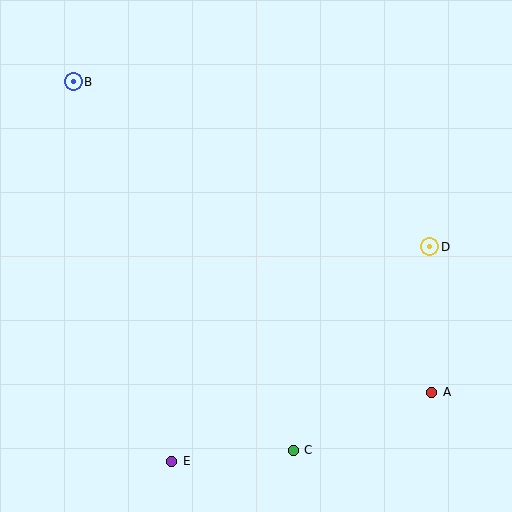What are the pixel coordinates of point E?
Point E is at (172, 461).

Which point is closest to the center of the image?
Point D at (430, 247) is closest to the center.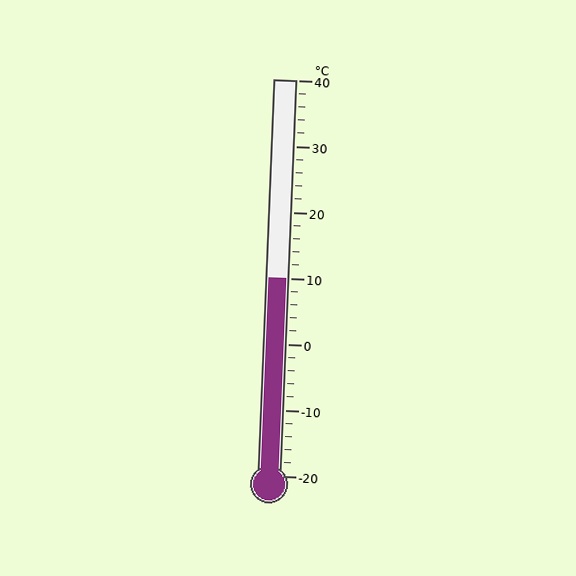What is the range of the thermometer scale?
The thermometer scale ranges from -20°C to 40°C.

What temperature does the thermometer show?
The thermometer shows approximately 10°C.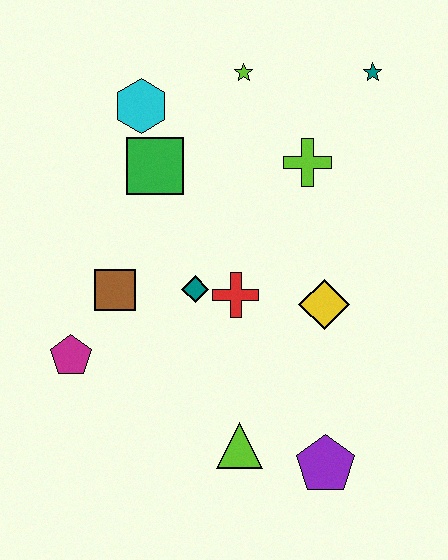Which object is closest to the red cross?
The teal diamond is closest to the red cross.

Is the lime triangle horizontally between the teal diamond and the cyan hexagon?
No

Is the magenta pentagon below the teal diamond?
Yes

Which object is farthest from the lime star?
The purple pentagon is farthest from the lime star.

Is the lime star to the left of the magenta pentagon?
No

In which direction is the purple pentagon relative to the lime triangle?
The purple pentagon is to the right of the lime triangle.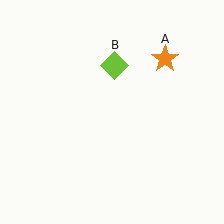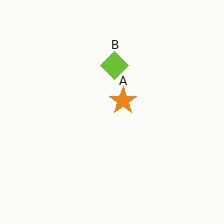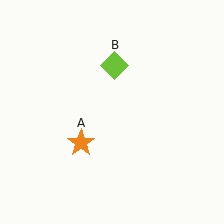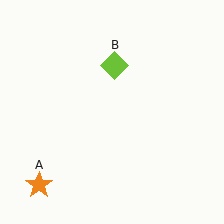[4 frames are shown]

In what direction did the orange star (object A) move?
The orange star (object A) moved down and to the left.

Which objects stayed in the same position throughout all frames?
Lime diamond (object B) remained stationary.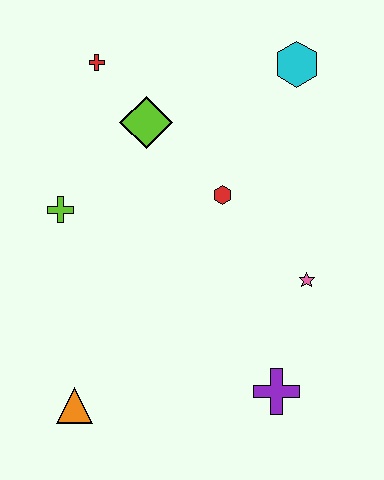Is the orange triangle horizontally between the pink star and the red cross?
No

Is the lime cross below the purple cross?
No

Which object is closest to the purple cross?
The pink star is closest to the purple cross.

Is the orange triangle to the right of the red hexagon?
No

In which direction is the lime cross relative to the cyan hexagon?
The lime cross is to the left of the cyan hexagon.